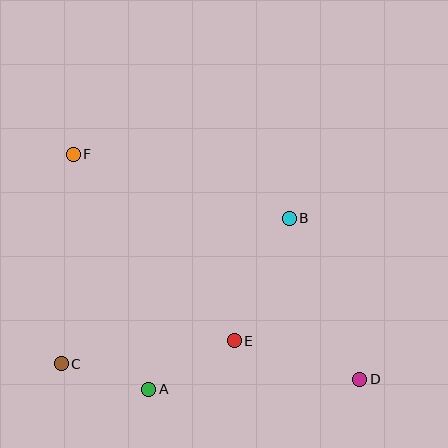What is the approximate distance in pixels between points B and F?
The distance between B and F is approximately 225 pixels.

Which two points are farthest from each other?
Points D and F are farthest from each other.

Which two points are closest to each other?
Points A and C are closest to each other.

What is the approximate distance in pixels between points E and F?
The distance between E and F is approximately 247 pixels.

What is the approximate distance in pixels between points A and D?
The distance between A and D is approximately 211 pixels.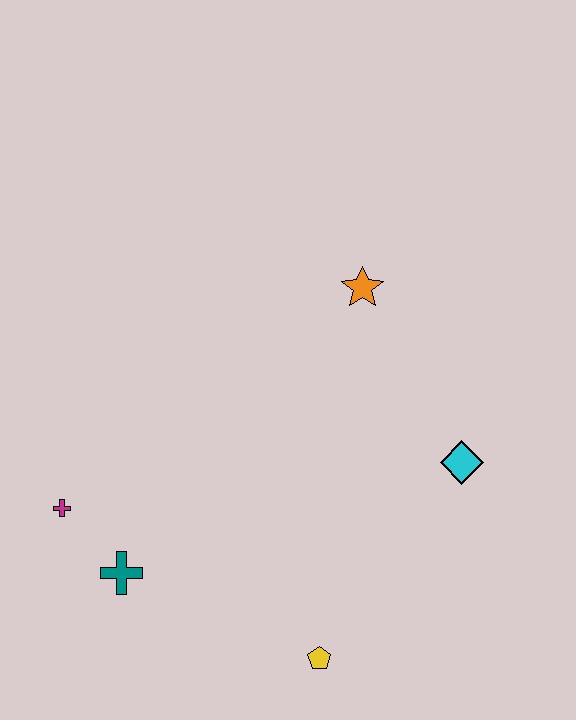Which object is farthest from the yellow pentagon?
The orange star is farthest from the yellow pentagon.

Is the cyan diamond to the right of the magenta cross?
Yes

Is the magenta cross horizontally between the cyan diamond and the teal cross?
No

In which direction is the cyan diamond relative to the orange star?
The cyan diamond is below the orange star.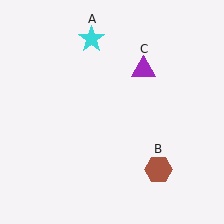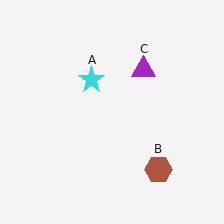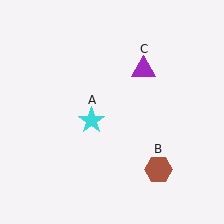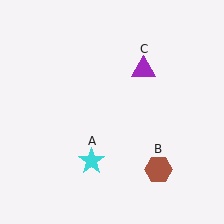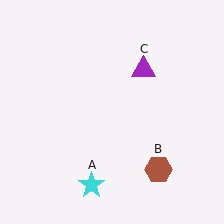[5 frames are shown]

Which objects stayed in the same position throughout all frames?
Brown hexagon (object B) and purple triangle (object C) remained stationary.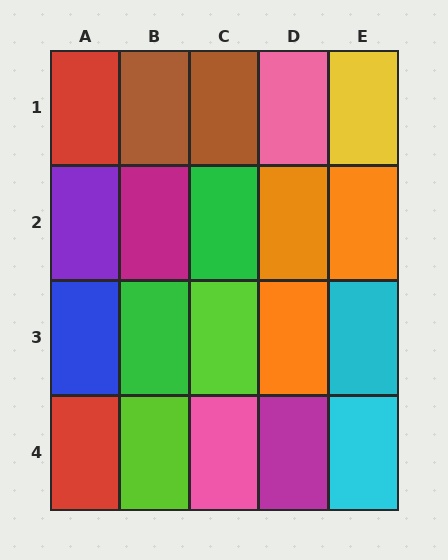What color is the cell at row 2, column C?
Green.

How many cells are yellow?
1 cell is yellow.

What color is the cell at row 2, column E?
Orange.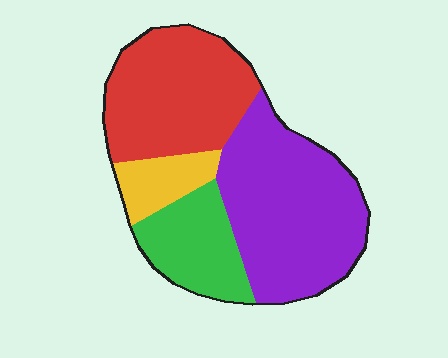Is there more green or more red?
Red.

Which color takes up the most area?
Purple, at roughly 40%.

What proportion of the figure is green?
Green covers roughly 15% of the figure.